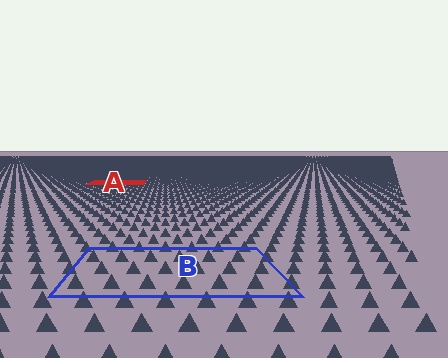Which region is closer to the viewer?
Region B is closer. The texture elements there are larger and more spread out.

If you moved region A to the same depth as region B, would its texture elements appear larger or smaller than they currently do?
They would appear larger. At a closer depth, the same texture elements are projected at a bigger on-screen size.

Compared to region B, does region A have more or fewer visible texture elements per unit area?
Region A has more texture elements per unit area — they are packed more densely because it is farther away.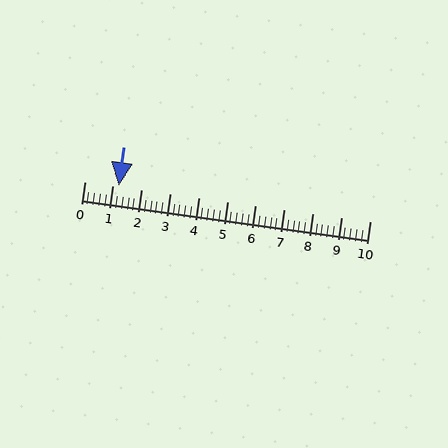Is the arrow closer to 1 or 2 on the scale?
The arrow is closer to 1.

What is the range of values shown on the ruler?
The ruler shows values from 0 to 10.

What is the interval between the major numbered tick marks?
The major tick marks are spaced 1 units apart.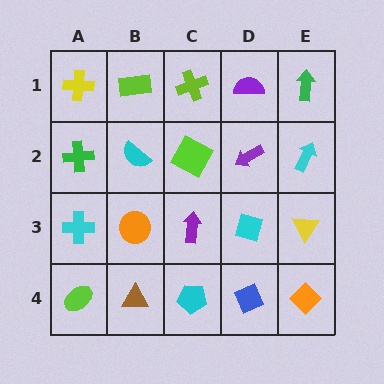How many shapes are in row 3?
5 shapes.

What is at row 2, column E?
A cyan arrow.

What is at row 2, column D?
A purple arrow.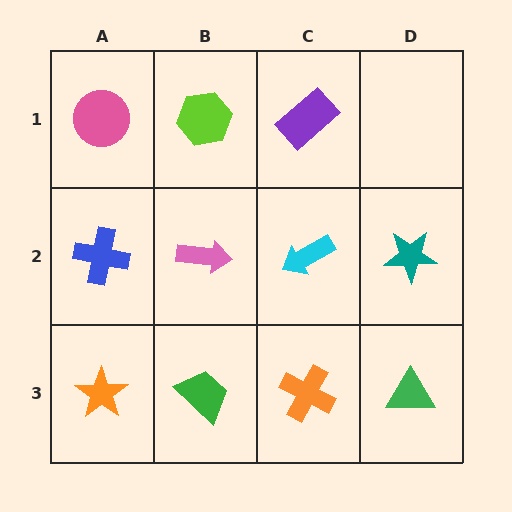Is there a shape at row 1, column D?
No, that cell is empty.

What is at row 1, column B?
A lime hexagon.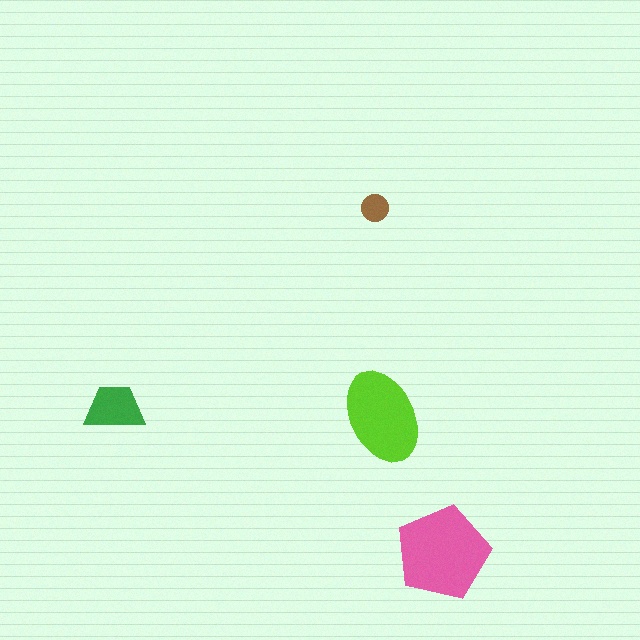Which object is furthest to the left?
The green trapezoid is leftmost.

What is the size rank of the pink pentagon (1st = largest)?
1st.